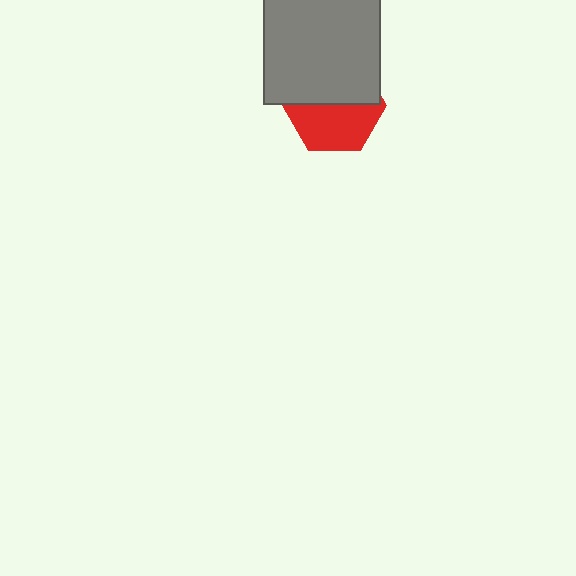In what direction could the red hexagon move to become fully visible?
The red hexagon could move down. That would shift it out from behind the gray square entirely.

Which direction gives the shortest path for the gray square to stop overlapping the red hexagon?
Moving up gives the shortest separation.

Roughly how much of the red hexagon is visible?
About half of it is visible (roughly 50%).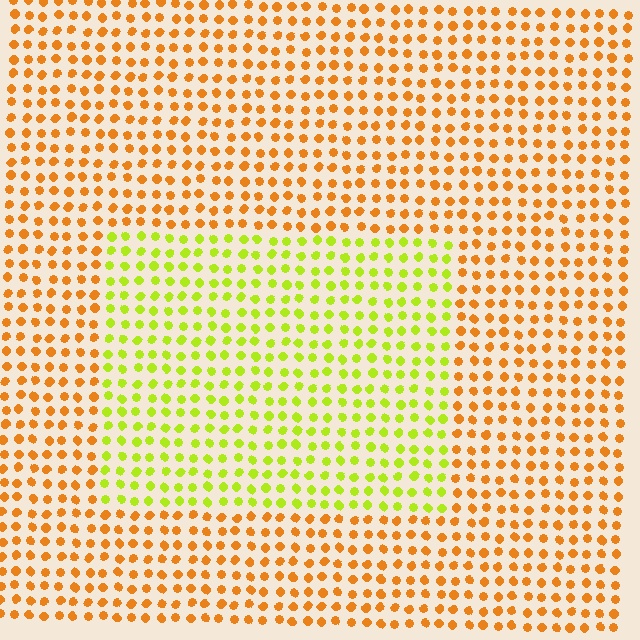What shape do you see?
I see a rectangle.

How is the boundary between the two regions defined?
The boundary is defined purely by a slight shift in hue (about 48 degrees). Spacing, size, and orientation are identical on both sides.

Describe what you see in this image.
The image is filled with small orange elements in a uniform arrangement. A rectangle-shaped region is visible where the elements are tinted to a slightly different hue, forming a subtle color boundary.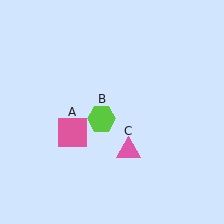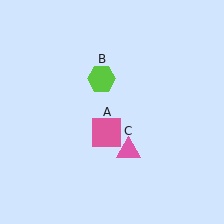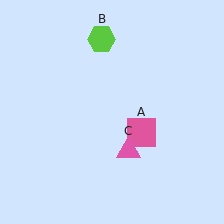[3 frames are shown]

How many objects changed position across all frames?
2 objects changed position: pink square (object A), lime hexagon (object B).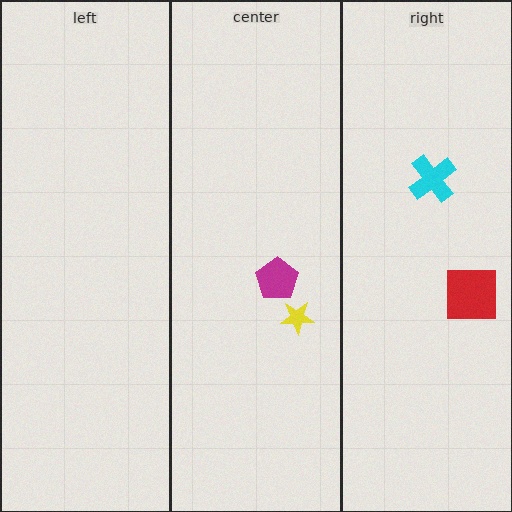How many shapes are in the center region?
2.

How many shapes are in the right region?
2.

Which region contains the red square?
The right region.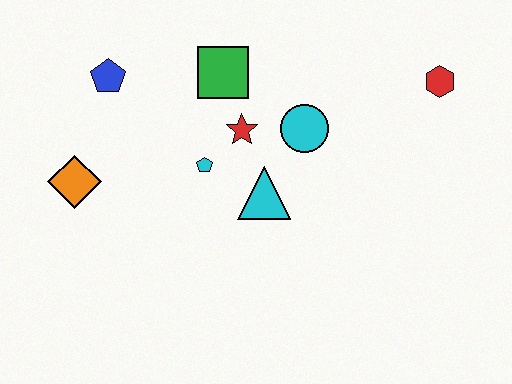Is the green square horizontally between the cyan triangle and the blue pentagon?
Yes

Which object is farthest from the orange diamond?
The red hexagon is farthest from the orange diamond.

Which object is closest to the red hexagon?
The cyan circle is closest to the red hexagon.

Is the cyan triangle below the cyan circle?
Yes